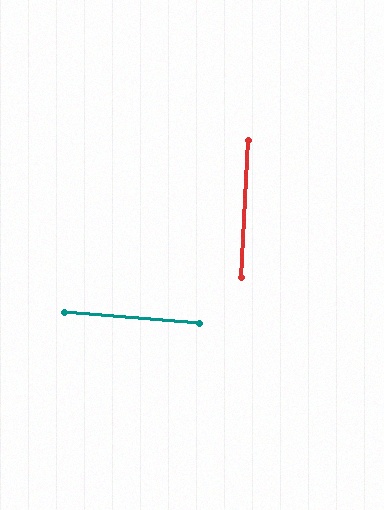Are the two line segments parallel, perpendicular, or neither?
Perpendicular — they meet at approximately 88°.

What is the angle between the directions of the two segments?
Approximately 88 degrees.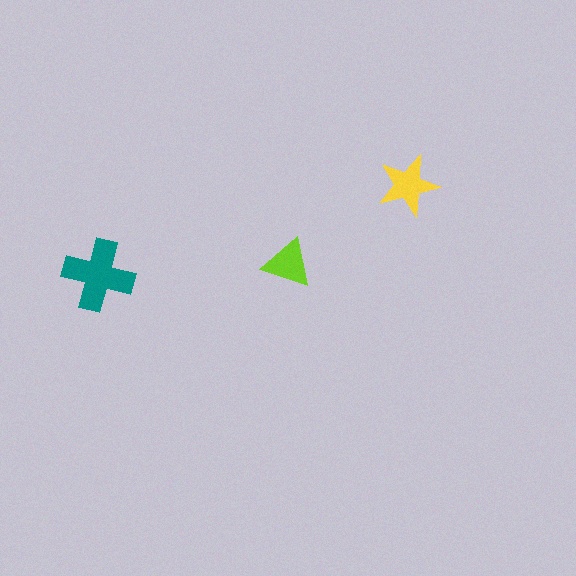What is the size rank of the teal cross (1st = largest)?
1st.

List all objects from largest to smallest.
The teal cross, the yellow star, the lime triangle.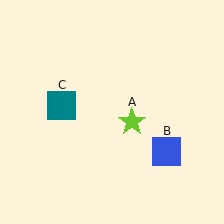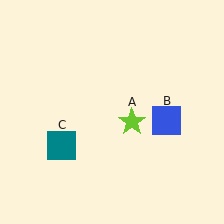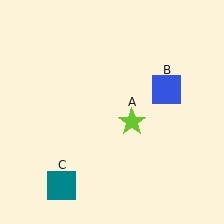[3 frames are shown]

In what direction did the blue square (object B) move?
The blue square (object B) moved up.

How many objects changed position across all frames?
2 objects changed position: blue square (object B), teal square (object C).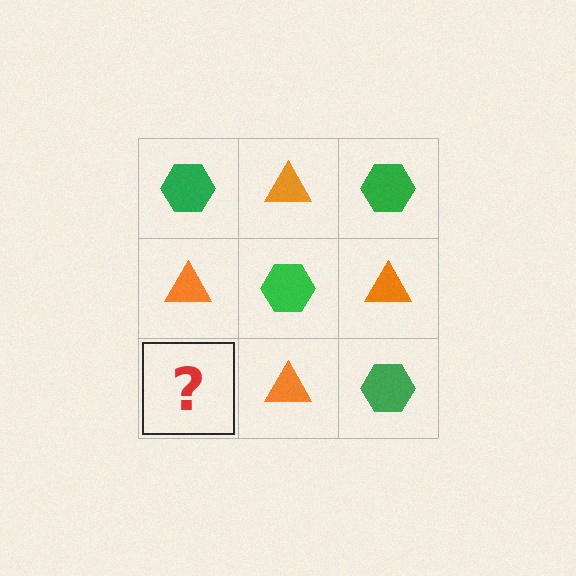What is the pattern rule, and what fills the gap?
The rule is that it alternates green hexagon and orange triangle in a checkerboard pattern. The gap should be filled with a green hexagon.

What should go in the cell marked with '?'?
The missing cell should contain a green hexagon.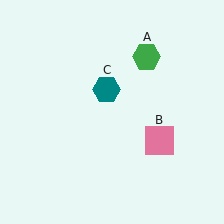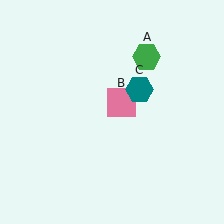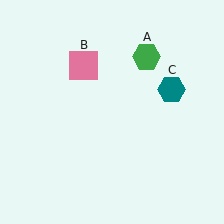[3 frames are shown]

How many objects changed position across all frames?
2 objects changed position: pink square (object B), teal hexagon (object C).